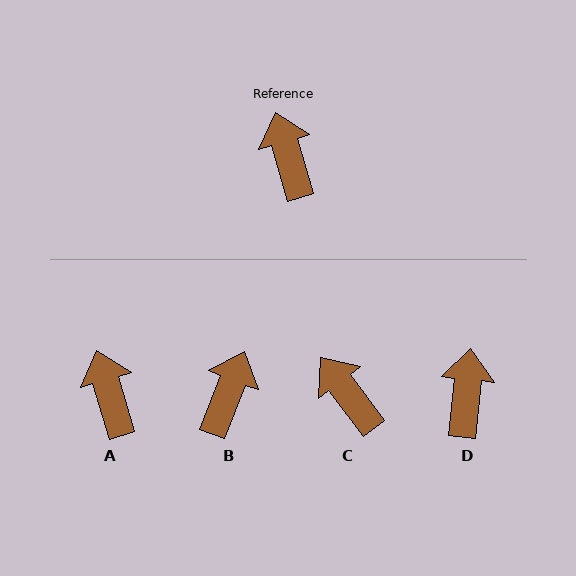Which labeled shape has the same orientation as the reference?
A.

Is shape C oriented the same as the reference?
No, it is off by about 20 degrees.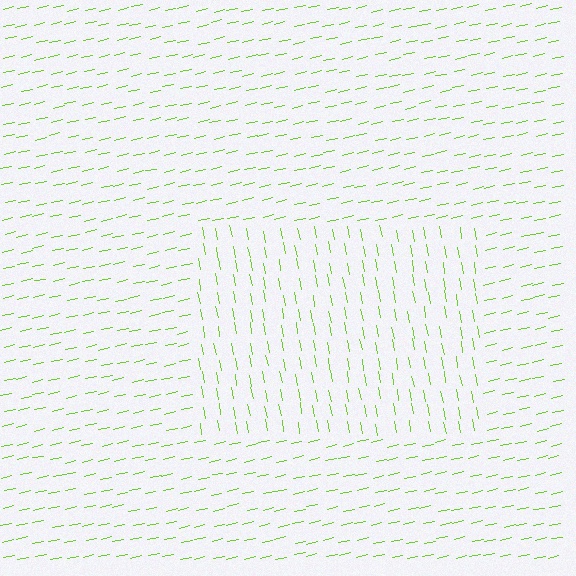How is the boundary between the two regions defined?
The boundary is defined purely by a change in line orientation (approximately 87 degrees difference). All lines are the same color and thickness.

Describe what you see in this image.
The image is filled with small lime line segments. A rectangle region in the image has lines oriented differently from the surrounding lines, creating a visible texture boundary.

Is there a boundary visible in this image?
Yes, there is a texture boundary formed by a change in line orientation.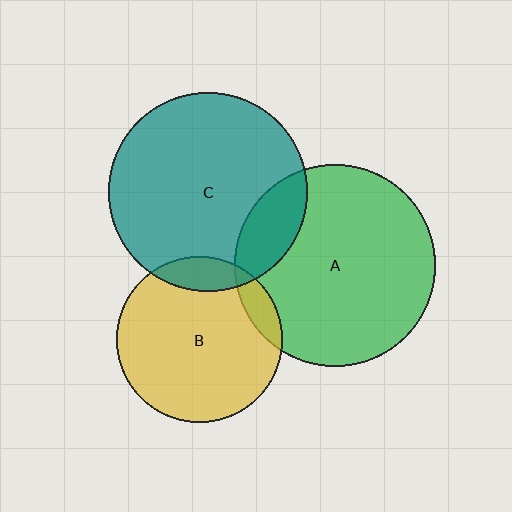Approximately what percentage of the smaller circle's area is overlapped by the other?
Approximately 10%.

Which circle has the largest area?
Circle A (green).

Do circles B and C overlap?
Yes.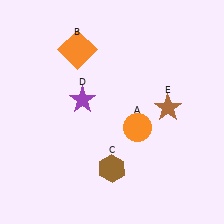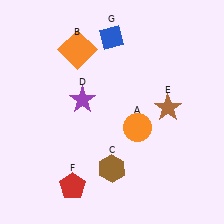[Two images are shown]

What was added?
A red pentagon (F), a blue diamond (G) were added in Image 2.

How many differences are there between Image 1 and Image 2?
There are 2 differences between the two images.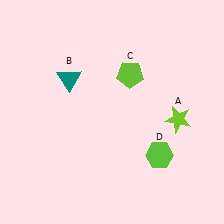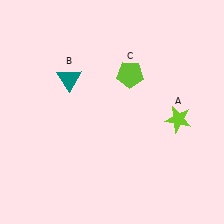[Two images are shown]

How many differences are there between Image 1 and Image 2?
There is 1 difference between the two images.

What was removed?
The lime hexagon (D) was removed in Image 2.